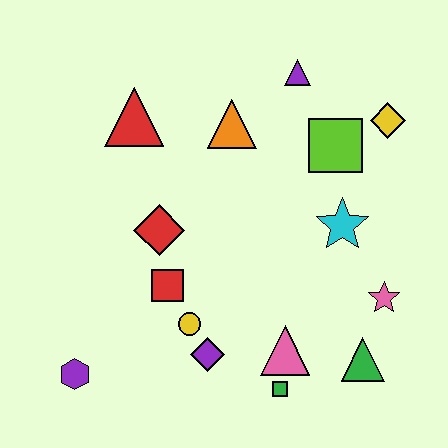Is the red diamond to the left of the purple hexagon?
No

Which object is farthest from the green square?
The purple triangle is farthest from the green square.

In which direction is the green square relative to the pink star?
The green square is to the left of the pink star.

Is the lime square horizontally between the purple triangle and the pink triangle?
No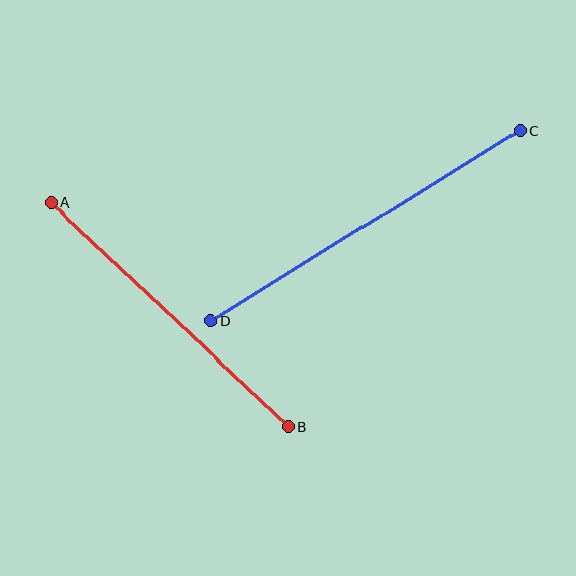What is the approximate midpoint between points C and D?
The midpoint is at approximately (365, 225) pixels.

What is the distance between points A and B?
The distance is approximately 327 pixels.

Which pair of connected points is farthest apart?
Points C and D are farthest apart.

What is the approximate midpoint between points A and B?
The midpoint is at approximately (170, 315) pixels.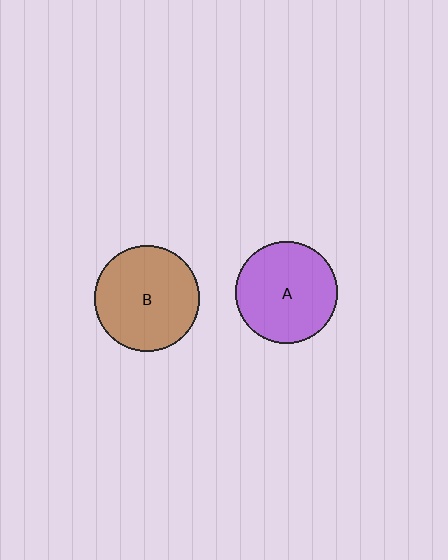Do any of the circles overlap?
No, none of the circles overlap.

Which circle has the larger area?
Circle B (brown).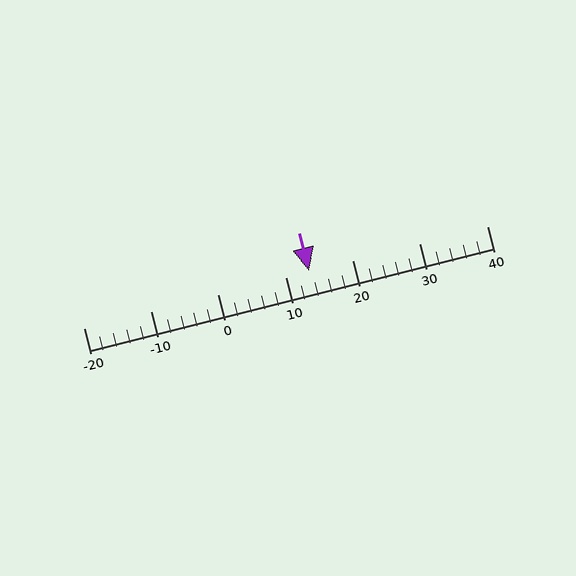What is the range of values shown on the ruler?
The ruler shows values from -20 to 40.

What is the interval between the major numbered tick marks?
The major tick marks are spaced 10 units apart.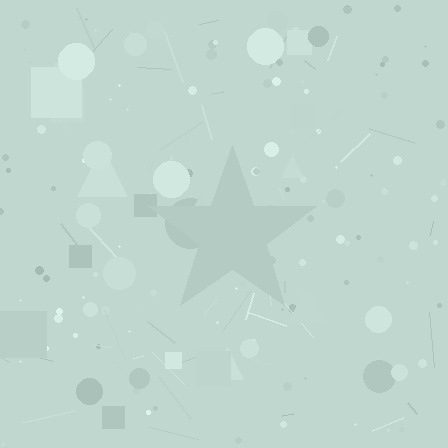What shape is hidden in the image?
A star is hidden in the image.